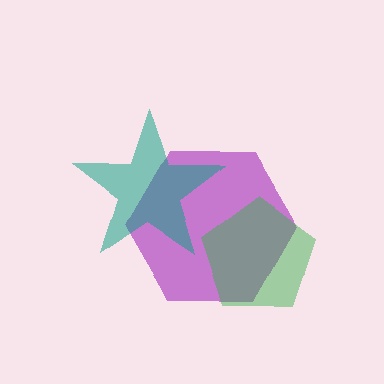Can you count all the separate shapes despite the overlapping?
Yes, there are 3 separate shapes.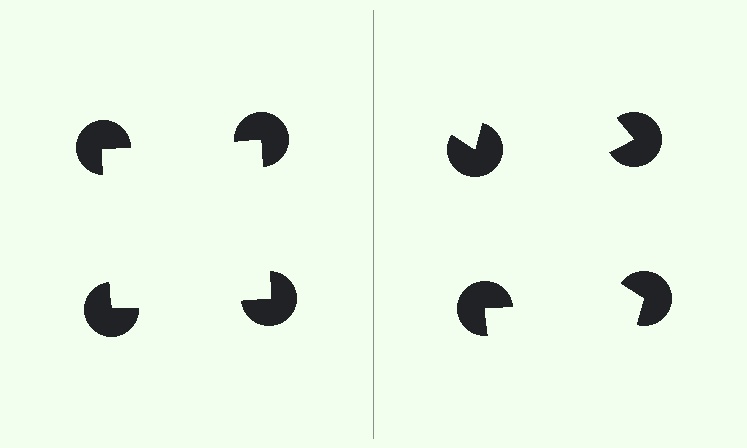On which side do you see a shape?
An illusory square appears on the left side. On the right side the wedge cuts are rotated, so no coherent shape forms.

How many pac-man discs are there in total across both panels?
8 — 4 on each side.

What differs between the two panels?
The pac-man discs are positioned identically on both sides; only the wedge orientations differ. On the left they align to a square; on the right they are misaligned.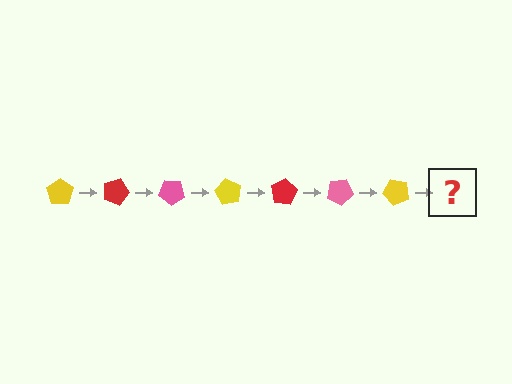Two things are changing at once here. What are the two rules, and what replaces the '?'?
The two rules are that it rotates 20 degrees each step and the color cycles through yellow, red, and pink. The '?' should be a red pentagon, rotated 140 degrees from the start.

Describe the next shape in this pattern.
It should be a red pentagon, rotated 140 degrees from the start.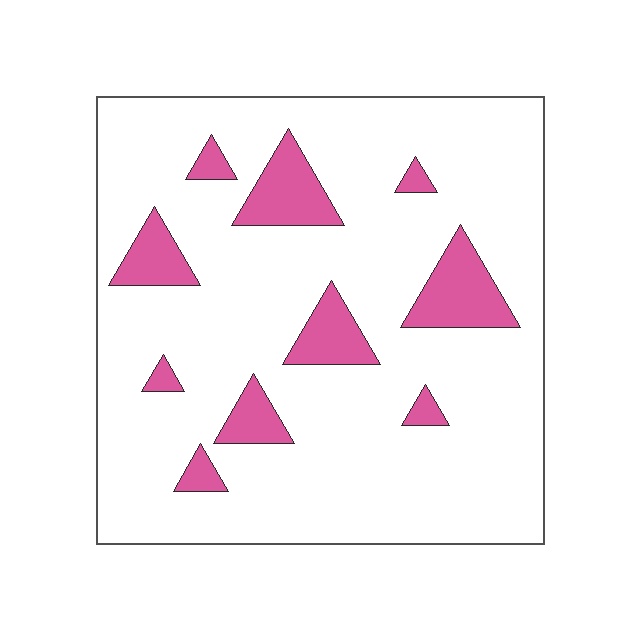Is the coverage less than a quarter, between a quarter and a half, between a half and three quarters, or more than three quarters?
Less than a quarter.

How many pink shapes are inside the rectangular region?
10.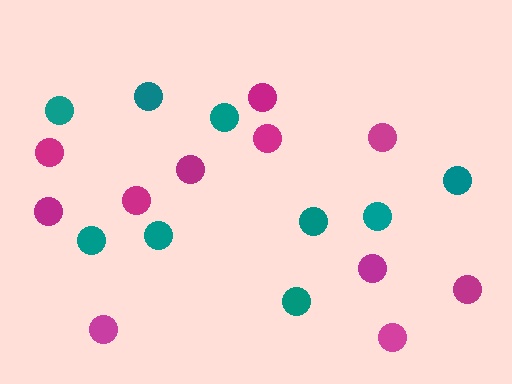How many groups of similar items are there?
There are 2 groups: one group of teal circles (9) and one group of magenta circles (11).